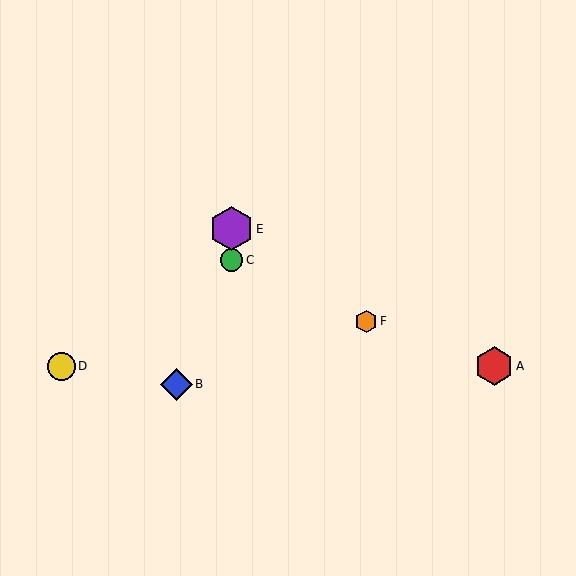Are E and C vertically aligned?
Yes, both are at x≈232.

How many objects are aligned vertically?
2 objects (C, E) are aligned vertically.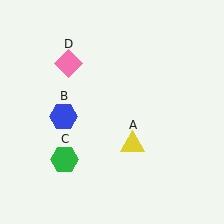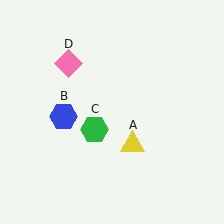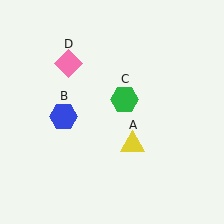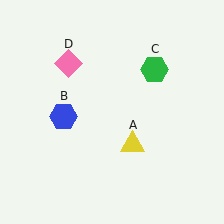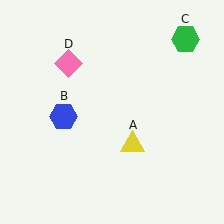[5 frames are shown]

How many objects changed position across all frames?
1 object changed position: green hexagon (object C).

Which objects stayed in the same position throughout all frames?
Yellow triangle (object A) and blue hexagon (object B) and pink diamond (object D) remained stationary.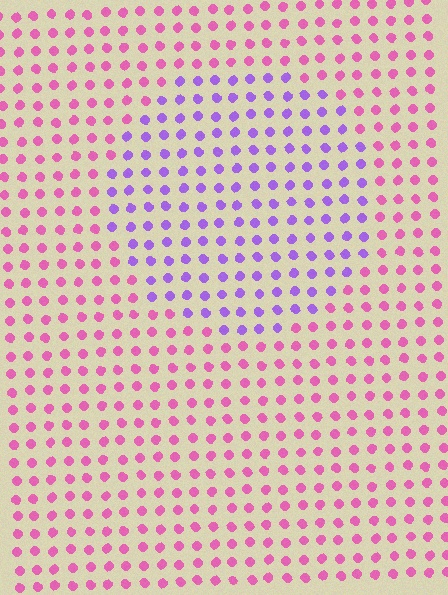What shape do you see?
I see a circle.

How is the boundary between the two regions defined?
The boundary is defined purely by a slight shift in hue (about 52 degrees). Spacing, size, and orientation are identical on both sides.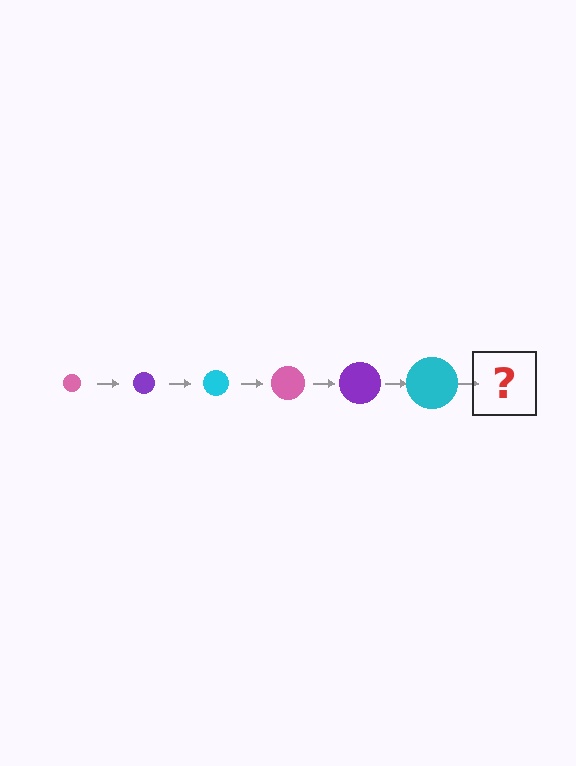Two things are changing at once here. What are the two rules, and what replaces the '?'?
The two rules are that the circle grows larger each step and the color cycles through pink, purple, and cyan. The '?' should be a pink circle, larger than the previous one.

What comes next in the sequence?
The next element should be a pink circle, larger than the previous one.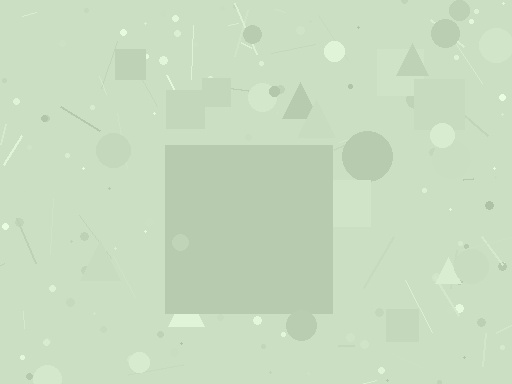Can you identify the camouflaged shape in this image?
The camouflaged shape is a square.